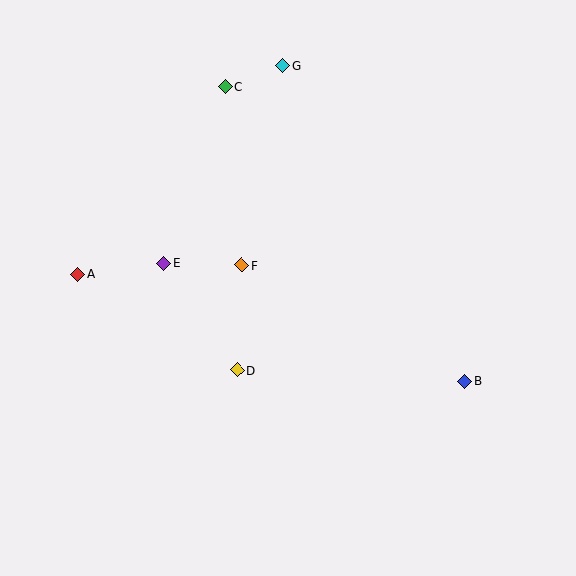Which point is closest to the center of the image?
Point F at (242, 265) is closest to the center.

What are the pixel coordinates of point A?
Point A is at (78, 274).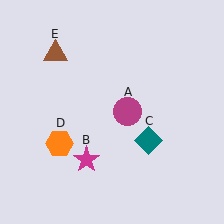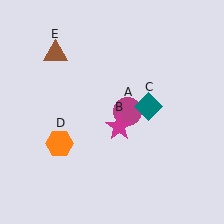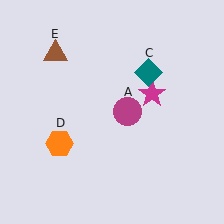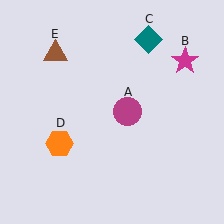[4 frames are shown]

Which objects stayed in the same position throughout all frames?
Magenta circle (object A) and orange hexagon (object D) and brown triangle (object E) remained stationary.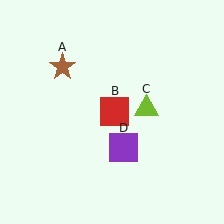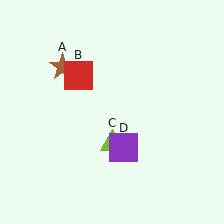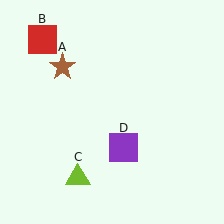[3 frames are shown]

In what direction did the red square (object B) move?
The red square (object B) moved up and to the left.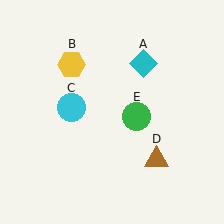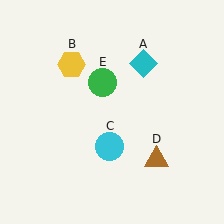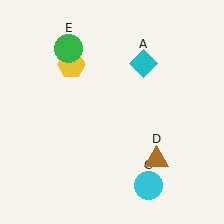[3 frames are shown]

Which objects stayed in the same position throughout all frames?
Cyan diamond (object A) and yellow hexagon (object B) and brown triangle (object D) remained stationary.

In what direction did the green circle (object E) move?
The green circle (object E) moved up and to the left.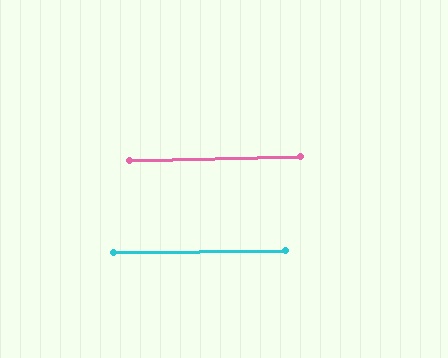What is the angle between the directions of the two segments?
Approximately 1 degree.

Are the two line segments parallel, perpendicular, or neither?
Parallel — their directions differ by only 0.9°.